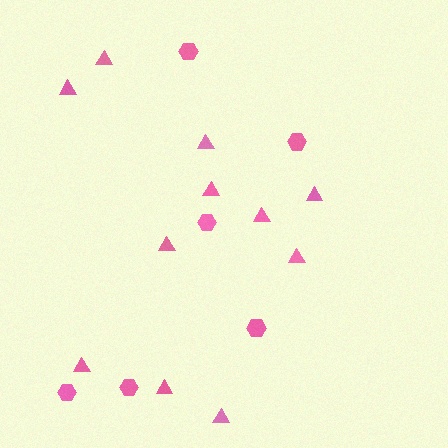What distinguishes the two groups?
There are 2 groups: one group of triangles (11) and one group of hexagons (6).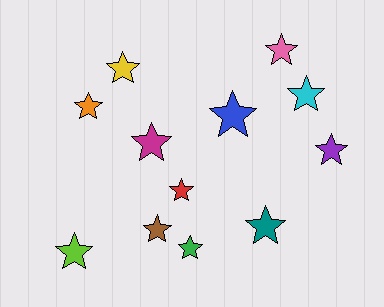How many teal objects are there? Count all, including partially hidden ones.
There is 1 teal object.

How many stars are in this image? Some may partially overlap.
There are 12 stars.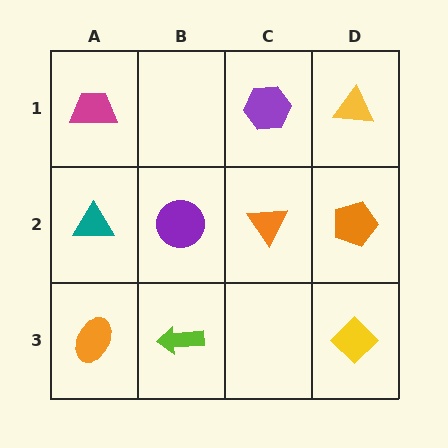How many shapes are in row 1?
3 shapes.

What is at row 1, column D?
A yellow triangle.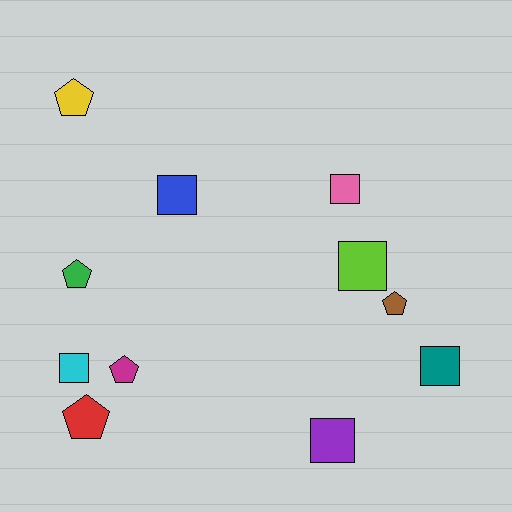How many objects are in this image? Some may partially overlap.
There are 11 objects.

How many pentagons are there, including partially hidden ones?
There are 5 pentagons.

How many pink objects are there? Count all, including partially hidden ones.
There is 1 pink object.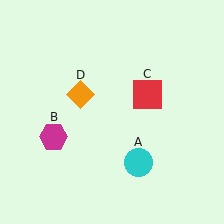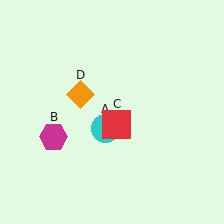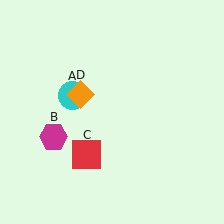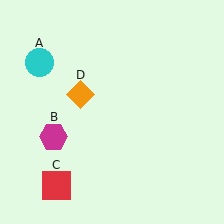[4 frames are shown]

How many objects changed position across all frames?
2 objects changed position: cyan circle (object A), red square (object C).